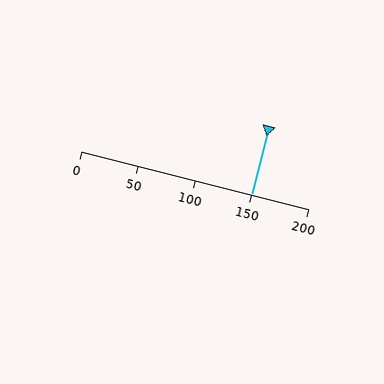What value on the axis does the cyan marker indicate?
The marker indicates approximately 150.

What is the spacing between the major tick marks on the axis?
The major ticks are spaced 50 apart.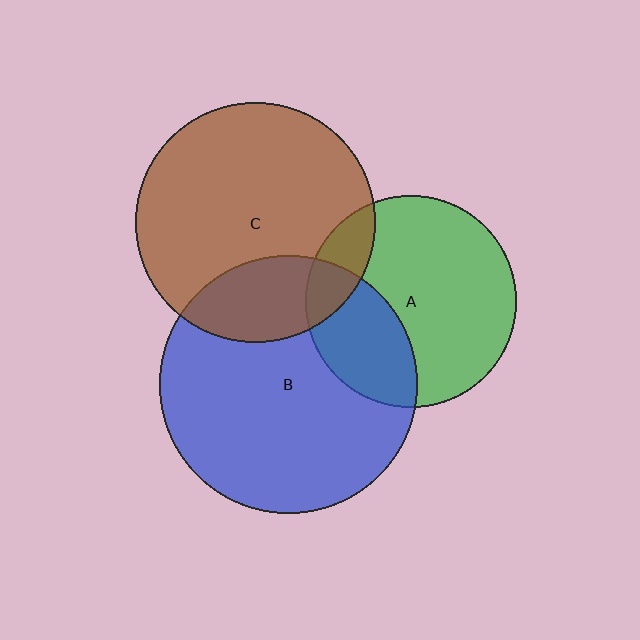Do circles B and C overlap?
Yes.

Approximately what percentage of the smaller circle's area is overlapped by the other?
Approximately 25%.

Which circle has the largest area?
Circle B (blue).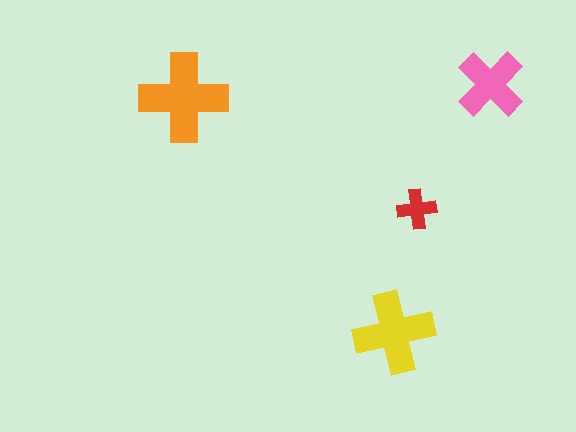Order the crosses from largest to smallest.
the orange one, the yellow one, the pink one, the red one.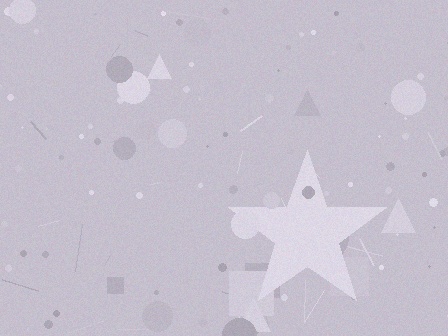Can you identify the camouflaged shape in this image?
The camouflaged shape is a star.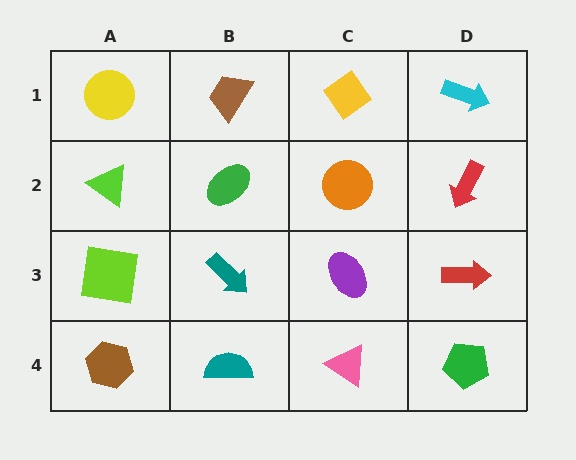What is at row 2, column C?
An orange circle.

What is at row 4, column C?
A pink triangle.